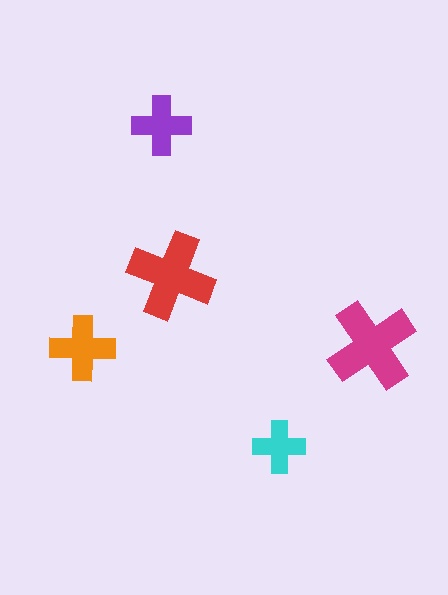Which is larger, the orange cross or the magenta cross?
The magenta one.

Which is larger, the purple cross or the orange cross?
The orange one.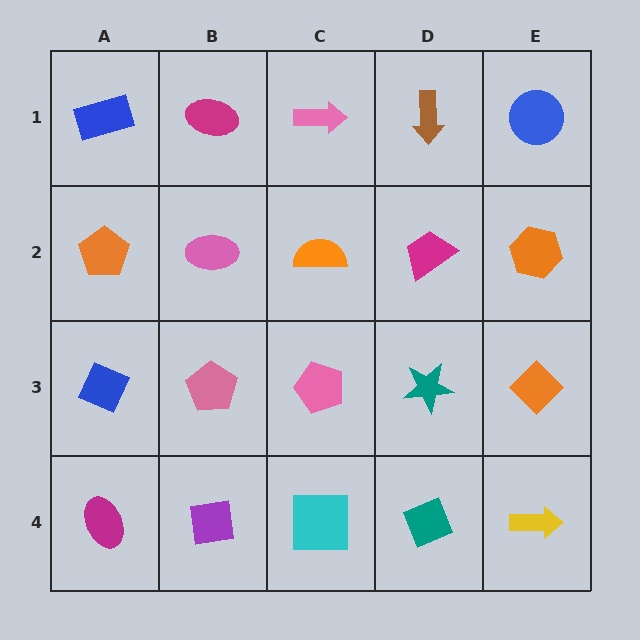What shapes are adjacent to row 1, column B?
A pink ellipse (row 2, column B), a blue rectangle (row 1, column A), a pink arrow (row 1, column C).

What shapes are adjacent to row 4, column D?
A teal star (row 3, column D), a cyan square (row 4, column C), a yellow arrow (row 4, column E).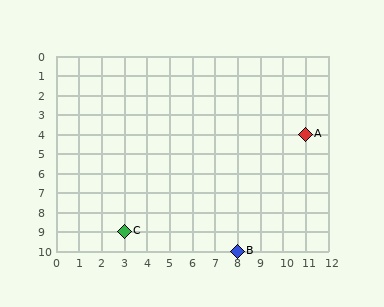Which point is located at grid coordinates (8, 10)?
Point B is at (8, 10).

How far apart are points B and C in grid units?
Points B and C are 5 columns and 1 row apart (about 5.1 grid units diagonally).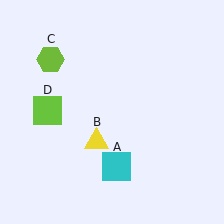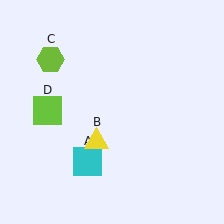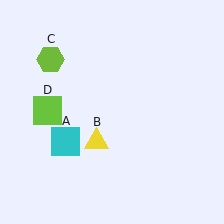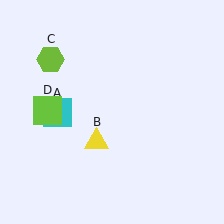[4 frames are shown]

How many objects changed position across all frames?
1 object changed position: cyan square (object A).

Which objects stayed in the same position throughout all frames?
Yellow triangle (object B) and lime hexagon (object C) and lime square (object D) remained stationary.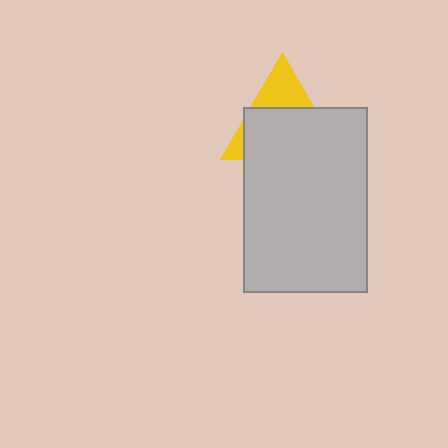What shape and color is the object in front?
The object in front is a light gray rectangle.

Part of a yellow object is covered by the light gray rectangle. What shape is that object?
It is a triangle.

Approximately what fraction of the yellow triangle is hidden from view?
Roughly 66% of the yellow triangle is hidden behind the light gray rectangle.